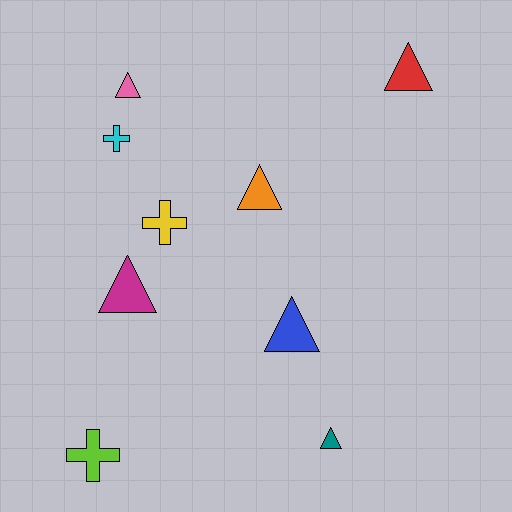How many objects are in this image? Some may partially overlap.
There are 9 objects.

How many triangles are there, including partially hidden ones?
There are 6 triangles.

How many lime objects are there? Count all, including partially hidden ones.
There is 1 lime object.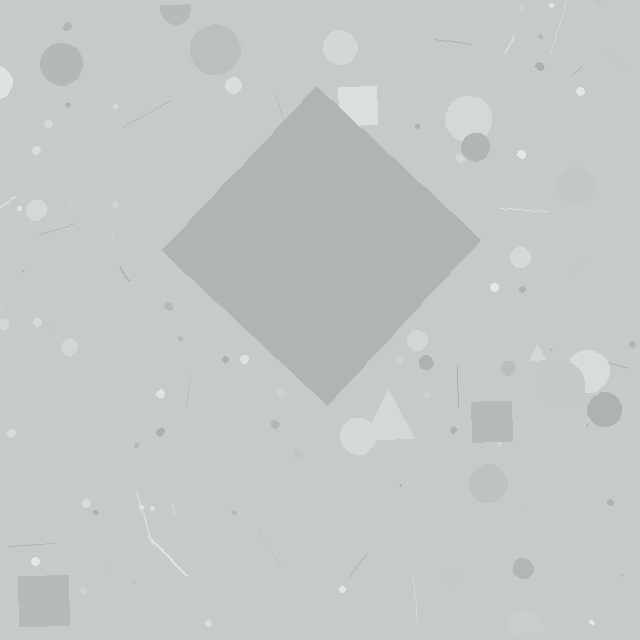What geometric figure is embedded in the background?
A diamond is embedded in the background.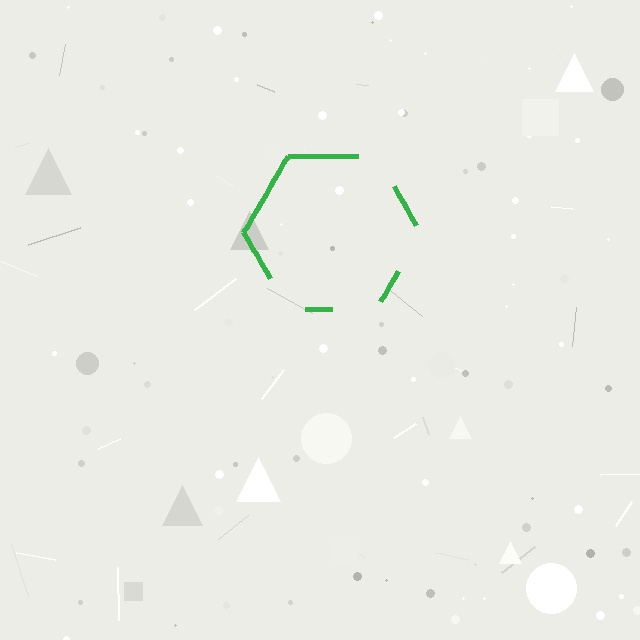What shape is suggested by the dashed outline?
The dashed outline suggests a hexagon.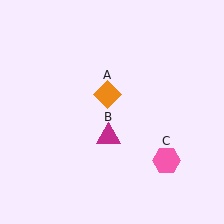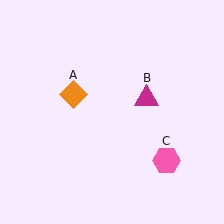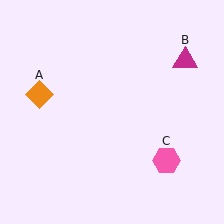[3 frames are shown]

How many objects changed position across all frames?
2 objects changed position: orange diamond (object A), magenta triangle (object B).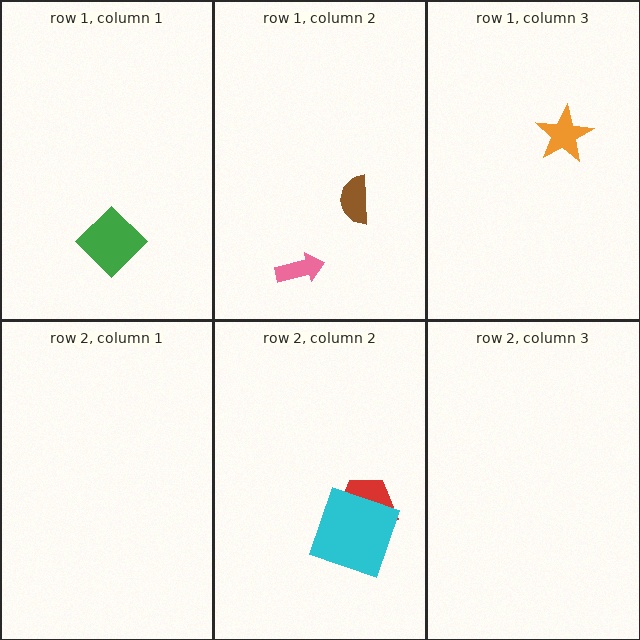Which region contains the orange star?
The row 1, column 3 region.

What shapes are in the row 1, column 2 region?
The pink arrow, the brown semicircle.